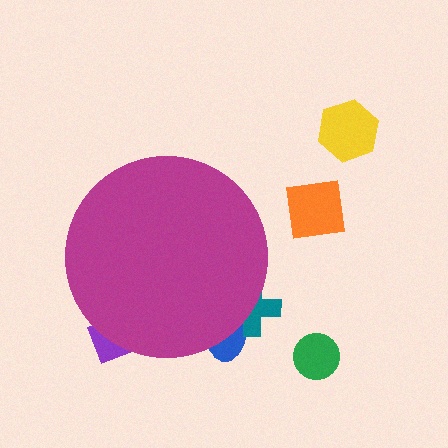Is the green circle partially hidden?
No, the green circle is fully visible.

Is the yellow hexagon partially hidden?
No, the yellow hexagon is fully visible.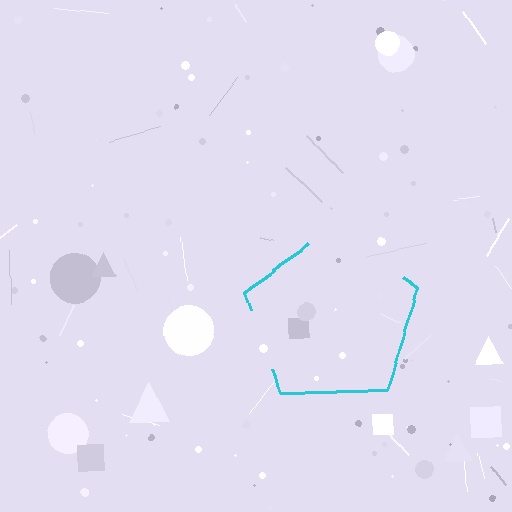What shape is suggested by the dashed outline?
The dashed outline suggests a pentagon.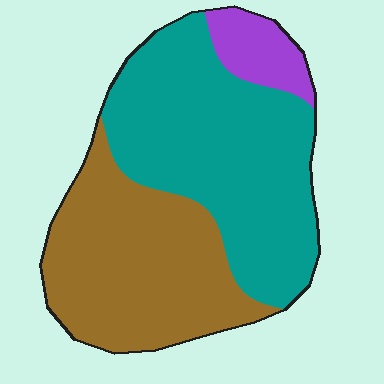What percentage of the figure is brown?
Brown takes up between a quarter and a half of the figure.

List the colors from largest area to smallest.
From largest to smallest: teal, brown, purple.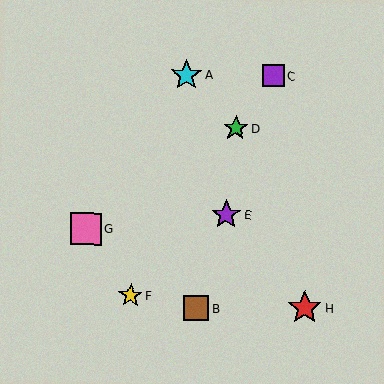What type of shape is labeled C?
Shape C is a purple square.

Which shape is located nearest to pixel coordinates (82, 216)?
The pink square (labeled G) at (86, 229) is nearest to that location.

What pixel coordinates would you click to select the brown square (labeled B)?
Click at (196, 309) to select the brown square B.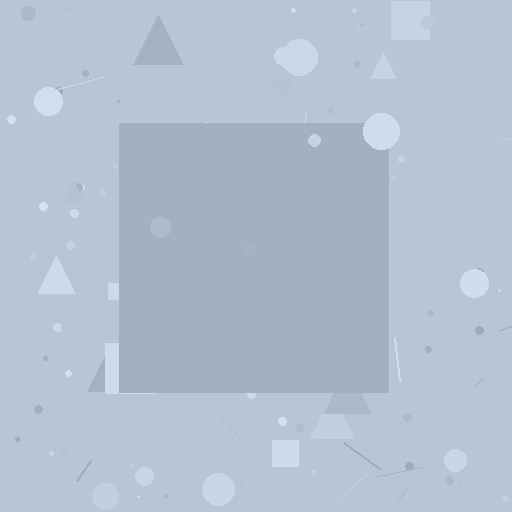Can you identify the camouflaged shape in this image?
The camouflaged shape is a square.